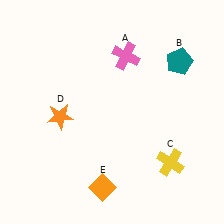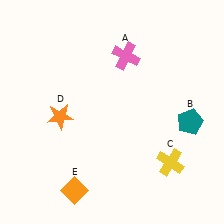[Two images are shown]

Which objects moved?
The objects that moved are: the teal pentagon (B), the orange diamond (E).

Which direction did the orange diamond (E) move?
The orange diamond (E) moved left.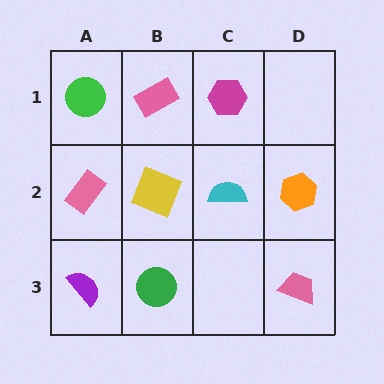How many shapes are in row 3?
3 shapes.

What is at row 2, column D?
An orange hexagon.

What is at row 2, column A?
A pink rectangle.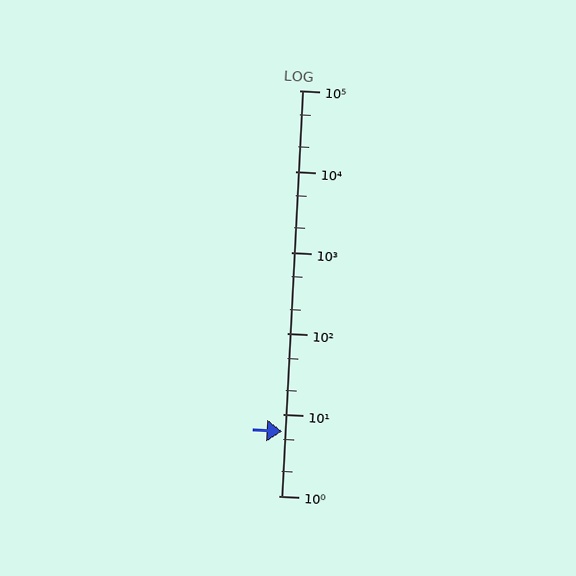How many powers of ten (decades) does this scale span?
The scale spans 5 decades, from 1 to 100000.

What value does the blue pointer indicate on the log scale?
The pointer indicates approximately 6.2.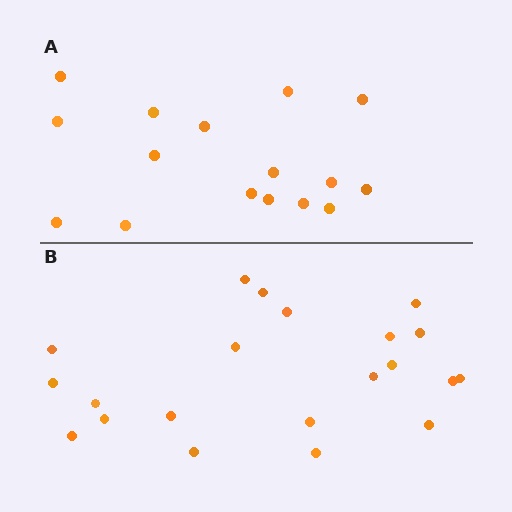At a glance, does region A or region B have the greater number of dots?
Region B (the bottom region) has more dots.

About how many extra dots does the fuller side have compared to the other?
Region B has about 5 more dots than region A.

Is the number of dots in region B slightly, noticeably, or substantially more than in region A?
Region B has noticeably more, but not dramatically so. The ratio is roughly 1.3 to 1.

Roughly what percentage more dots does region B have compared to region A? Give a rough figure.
About 30% more.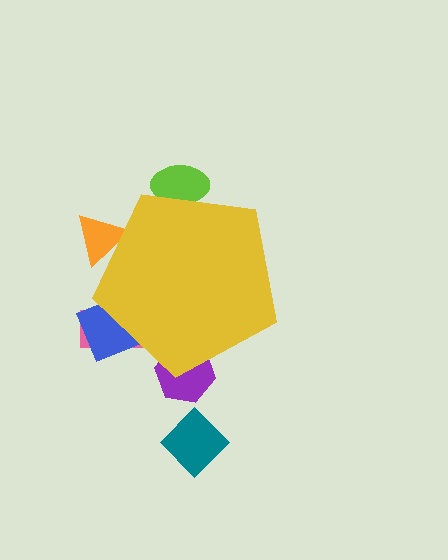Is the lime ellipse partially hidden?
Yes, the lime ellipse is partially hidden behind the yellow pentagon.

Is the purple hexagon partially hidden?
Yes, the purple hexagon is partially hidden behind the yellow pentagon.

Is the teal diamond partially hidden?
No, the teal diamond is fully visible.